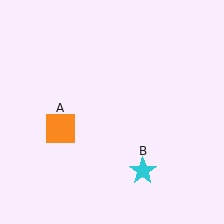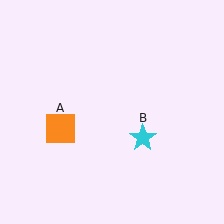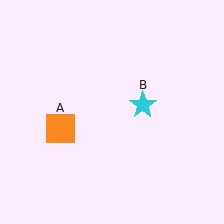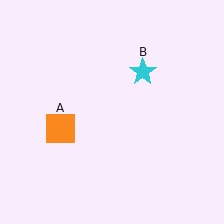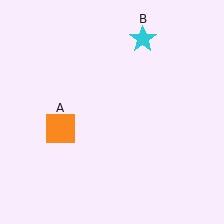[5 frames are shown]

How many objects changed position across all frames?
1 object changed position: cyan star (object B).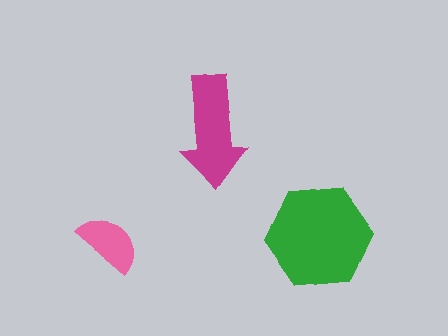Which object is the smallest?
The pink semicircle.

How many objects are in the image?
There are 3 objects in the image.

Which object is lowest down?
The pink semicircle is bottommost.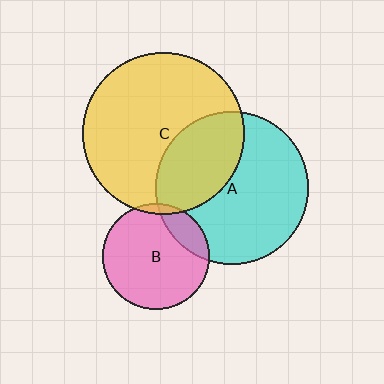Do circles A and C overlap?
Yes.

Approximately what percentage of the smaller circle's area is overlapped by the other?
Approximately 35%.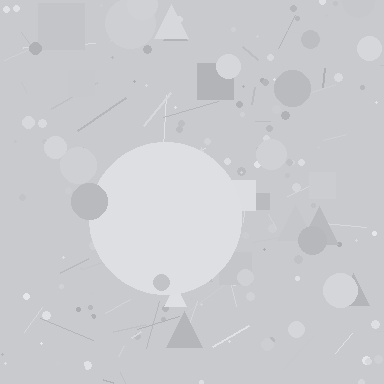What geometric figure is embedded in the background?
A circle is embedded in the background.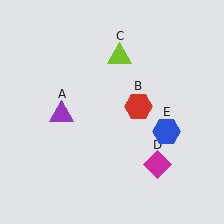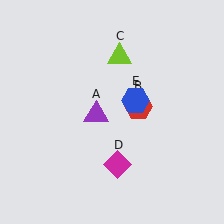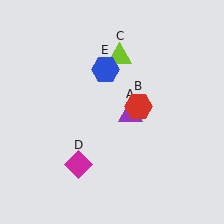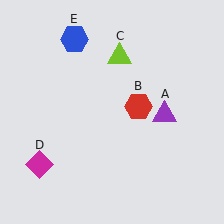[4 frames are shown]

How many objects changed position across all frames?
3 objects changed position: purple triangle (object A), magenta diamond (object D), blue hexagon (object E).